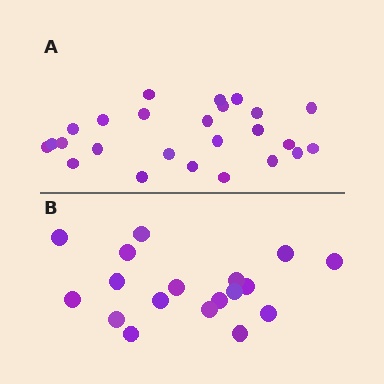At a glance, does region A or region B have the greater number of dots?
Region A (the top region) has more dots.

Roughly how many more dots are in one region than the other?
Region A has roughly 8 or so more dots than region B.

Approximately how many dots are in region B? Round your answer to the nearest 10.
About 20 dots. (The exact count is 18, which rounds to 20.)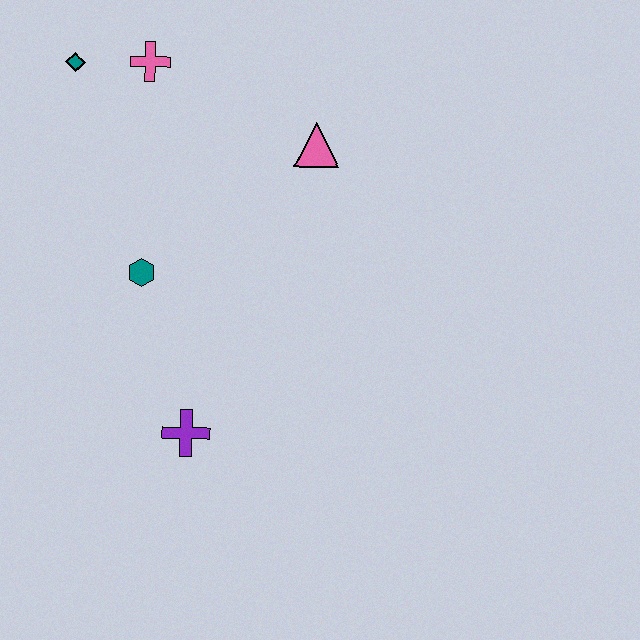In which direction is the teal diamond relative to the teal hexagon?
The teal diamond is above the teal hexagon.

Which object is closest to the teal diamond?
The pink cross is closest to the teal diamond.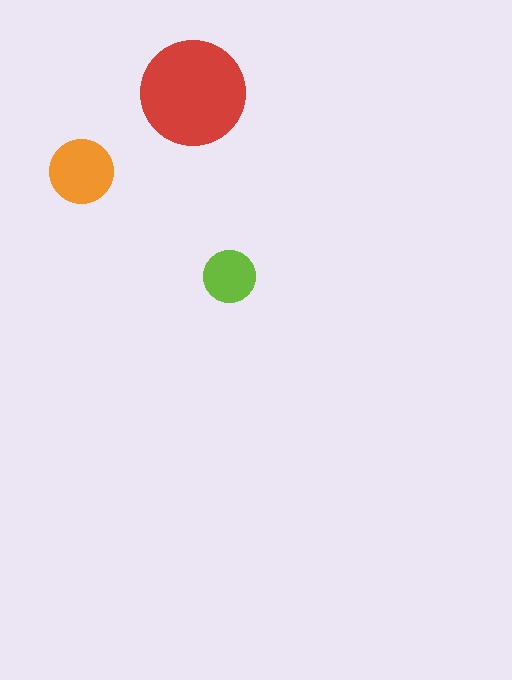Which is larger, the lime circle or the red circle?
The red one.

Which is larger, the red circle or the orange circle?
The red one.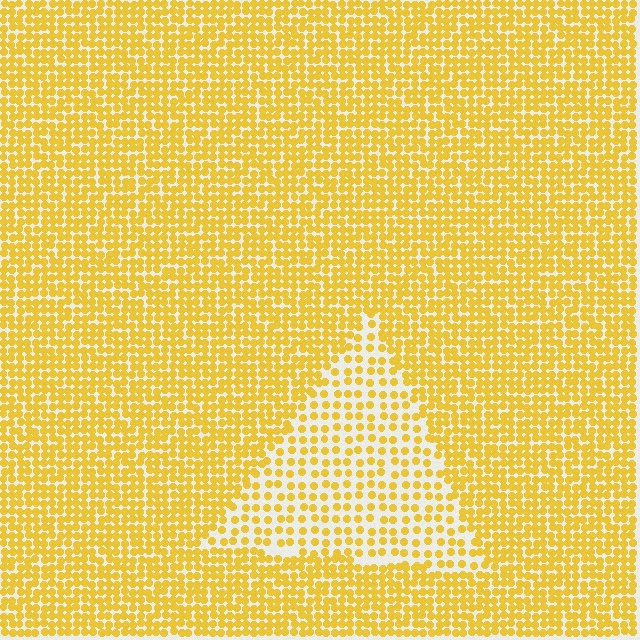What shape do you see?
I see a triangle.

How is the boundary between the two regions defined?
The boundary is defined by a change in element density (approximately 2.0x ratio). All elements are the same color, size, and shape.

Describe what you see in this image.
The image contains small yellow elements arranged at two different densities. A triangle-shaped region is visible where the elements are less densely packed than the surrounding area.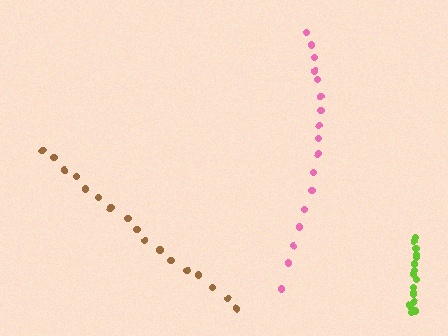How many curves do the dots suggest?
There are 3 distinct paths.